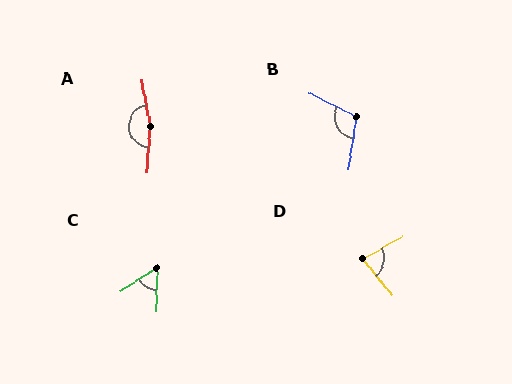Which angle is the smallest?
C, at approximately 55 degrees.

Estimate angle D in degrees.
Approximately 81 degrees.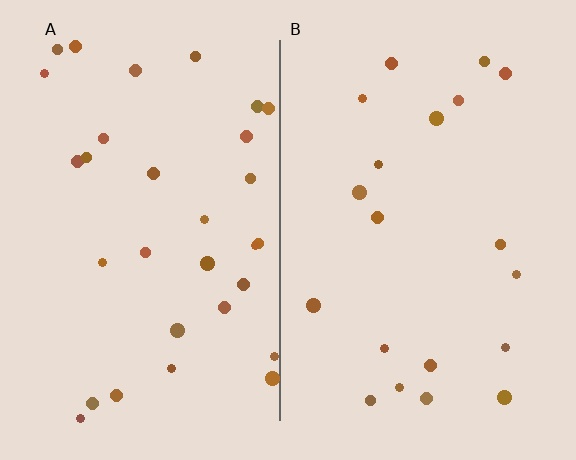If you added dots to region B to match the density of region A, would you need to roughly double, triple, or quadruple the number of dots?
Approximately double.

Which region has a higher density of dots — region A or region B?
A (the left).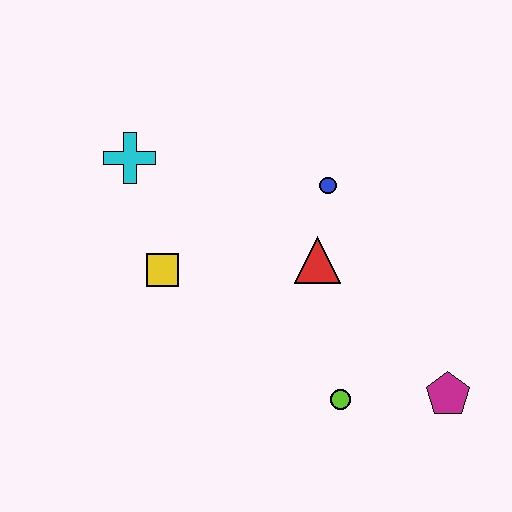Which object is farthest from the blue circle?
The magenta pentagon is farthest from the blue circle.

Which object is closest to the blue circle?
The red triangle is closest to the blue circle.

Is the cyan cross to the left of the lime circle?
Yes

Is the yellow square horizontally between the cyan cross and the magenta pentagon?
Yes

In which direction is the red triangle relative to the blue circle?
The red triangle is below the blue circle.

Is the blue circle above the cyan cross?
No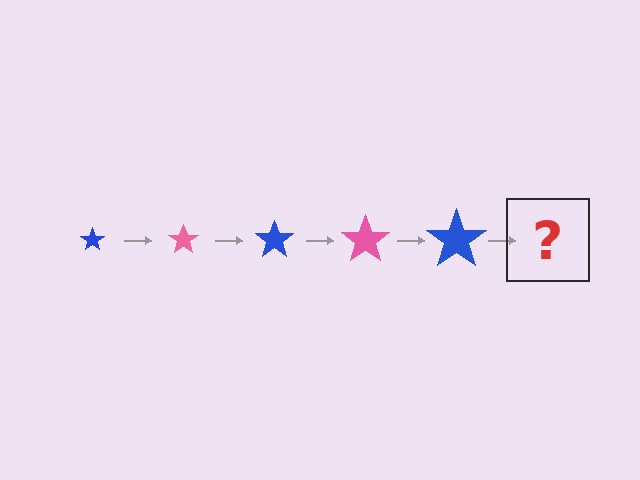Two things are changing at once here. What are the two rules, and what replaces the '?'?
The two rules are that the star grows larger each step and the color cycles through blue and pink. The '?' should be a pink star, larger than the previous one.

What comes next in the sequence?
The next element should be a pink star, larger than the previous one.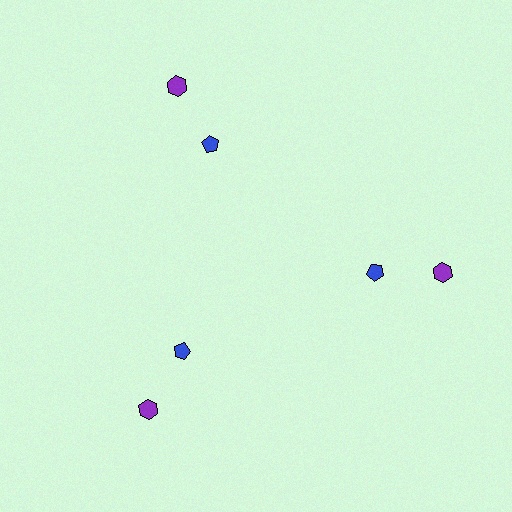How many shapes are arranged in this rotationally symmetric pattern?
There are 6 shapes, arranged in 3 groups of 2.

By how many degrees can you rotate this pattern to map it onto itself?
The pattern maps onto itself every 120 degrees of rotation.